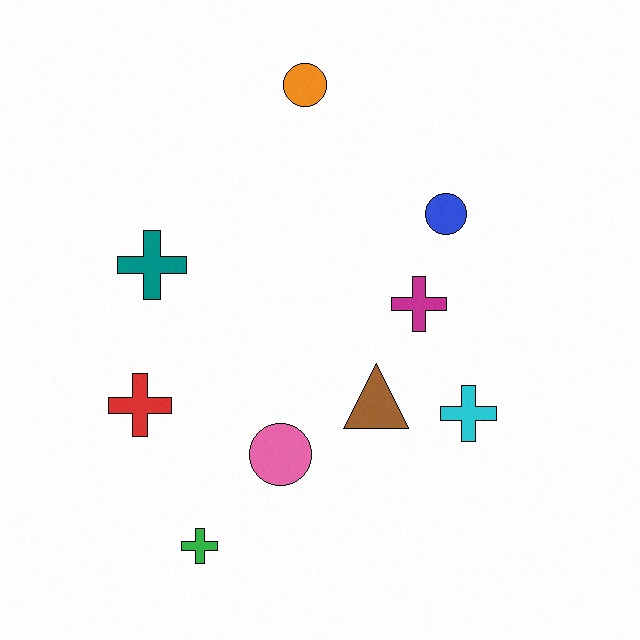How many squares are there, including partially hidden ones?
There are no squares.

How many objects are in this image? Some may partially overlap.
There are 9 objects.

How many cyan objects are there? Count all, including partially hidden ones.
There is 1 cyan object.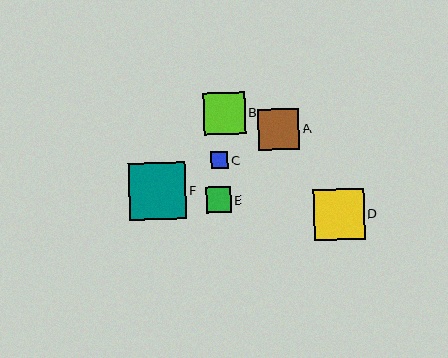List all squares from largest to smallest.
From largest to smallest: F, D, B, A, E, C.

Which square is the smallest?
Square C is the smallest with a size of approximately 17 pixels.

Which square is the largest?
Square F is the largest with a size of approximately 57 pixels.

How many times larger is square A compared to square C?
Square A is approximately 2.4 times the size of square C.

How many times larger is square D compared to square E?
Square D is approximately 2.0 times the size of square E.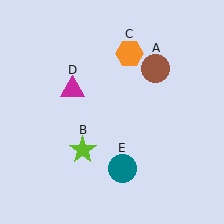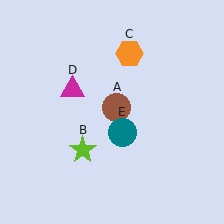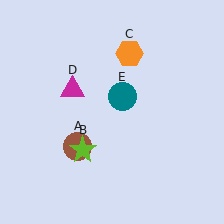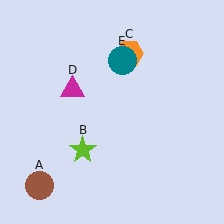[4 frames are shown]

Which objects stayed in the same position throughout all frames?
Lime star (object B) and orange hexagon (object C) and magenta triangle (object D) remained stationary.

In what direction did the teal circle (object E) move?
The teal circle (object E) moved up.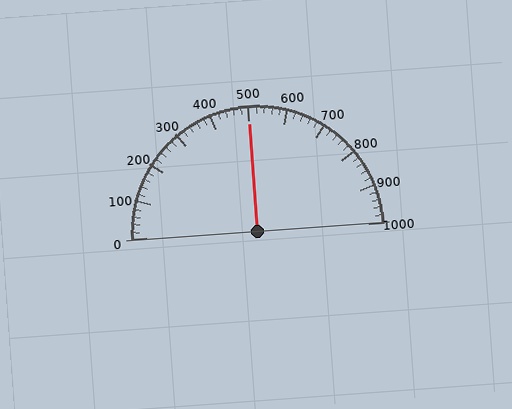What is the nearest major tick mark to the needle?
The nearest major tick mark is 500.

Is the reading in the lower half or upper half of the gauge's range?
The reading is in the upper half of the range (0 to 1000).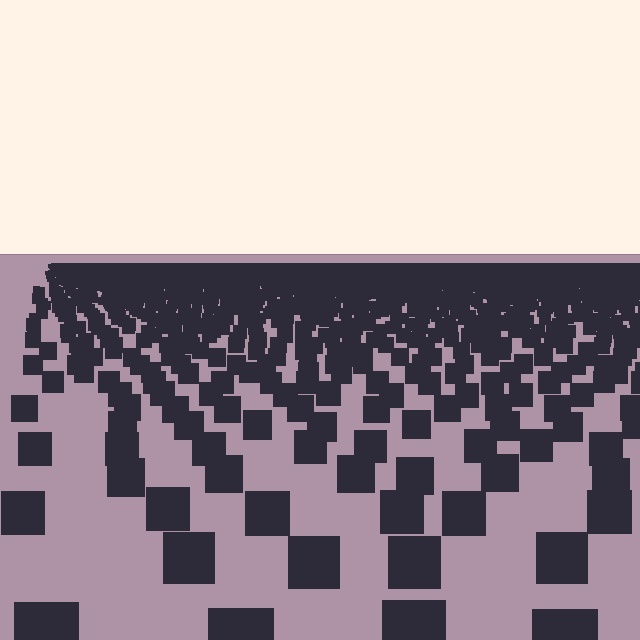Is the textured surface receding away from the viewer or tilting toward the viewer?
The surface is receding away from the viewer. Texture elements get smaller and denser toward the top.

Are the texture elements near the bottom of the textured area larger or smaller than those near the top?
Larger. Near the bottom, elements are closer to the viewer and appear at a bigger on-screen size.